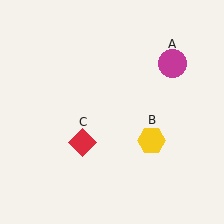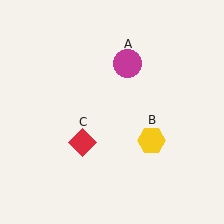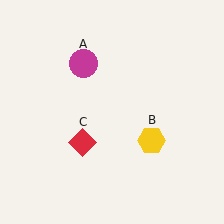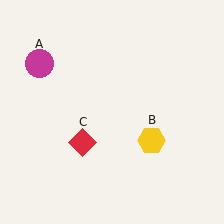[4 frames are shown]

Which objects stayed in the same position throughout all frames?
Yellow hexagon (object B) and red diamond (object C) remained stationary.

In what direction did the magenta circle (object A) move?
The magenta circle (object A) moved left.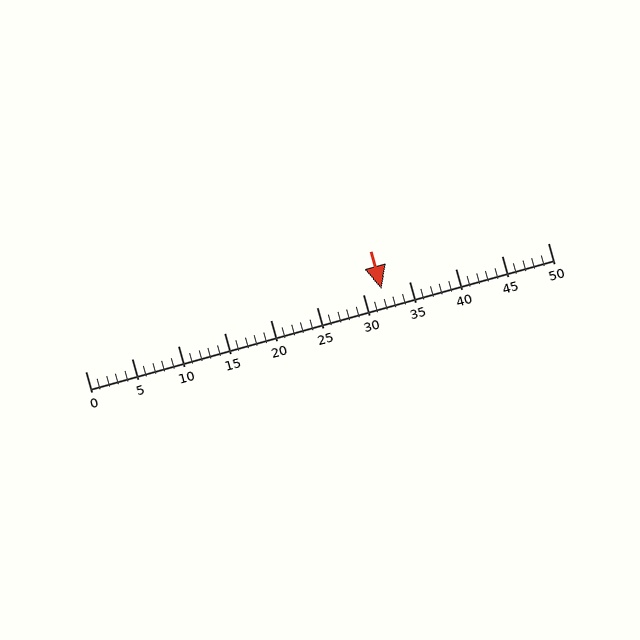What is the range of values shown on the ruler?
The ruler shows values from 0 to 50.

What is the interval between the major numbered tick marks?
The major tick marks are spaced 5 units apart.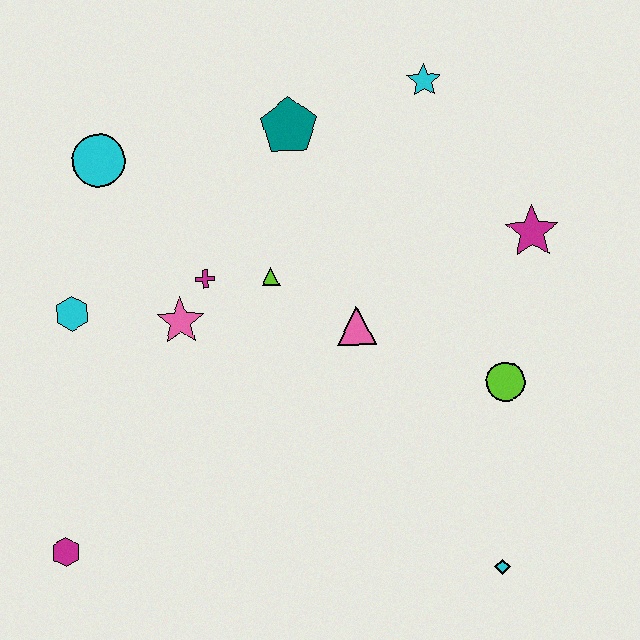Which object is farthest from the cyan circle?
The cyan diamond is farthest from the cyan circle.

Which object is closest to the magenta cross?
The pink star is closest to the magenta cross.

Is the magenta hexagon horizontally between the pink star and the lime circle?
No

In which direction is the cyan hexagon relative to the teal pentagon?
The cyan hexagon is to the left of the teal pentagon.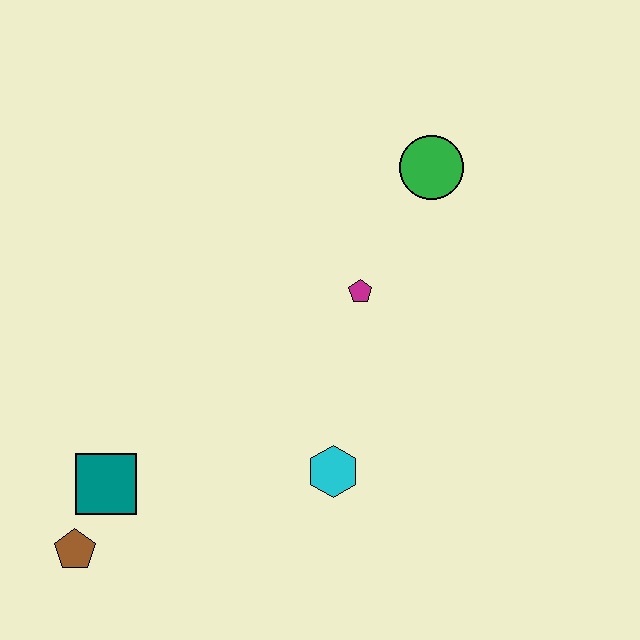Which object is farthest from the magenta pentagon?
The brown pentagon is farthest from the magenta pentagon.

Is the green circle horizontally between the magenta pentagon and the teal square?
No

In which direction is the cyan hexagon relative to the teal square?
The cyan hexagon is to the right of the teal square.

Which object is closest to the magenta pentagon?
The green circle is closest to the magenta pentagon.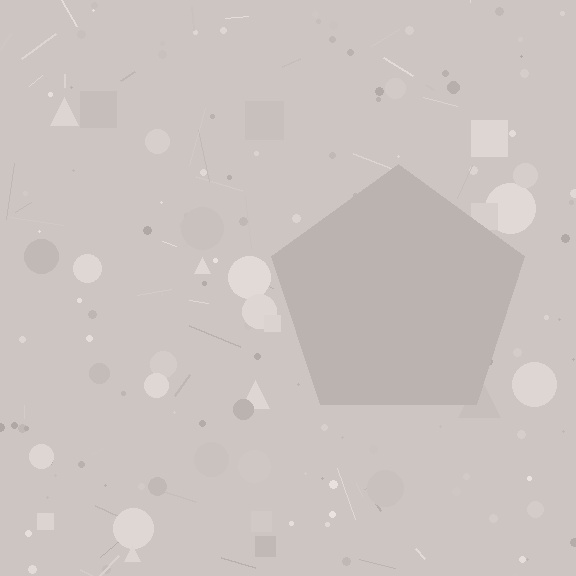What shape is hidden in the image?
A pentagon is hidden in the image.